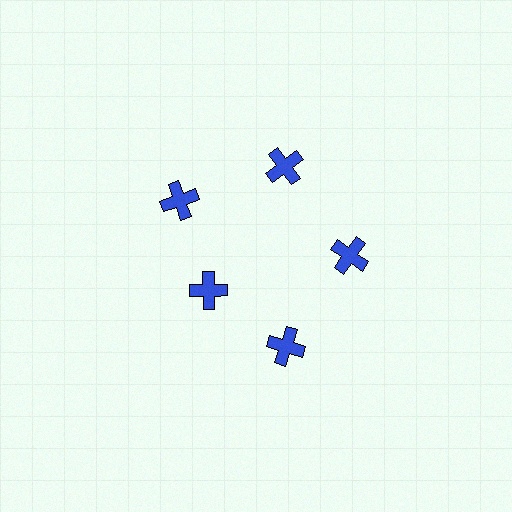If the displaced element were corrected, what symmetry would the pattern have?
It would have 5-fold rotational symmetry — the pattern would map onto itself every 72 degrees.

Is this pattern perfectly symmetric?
No. The 5 blue crosses are arranged in a ring, but one element near the 8 o'clock position is pulled inward toward the center, breaking the 5-fold rotational symmetry.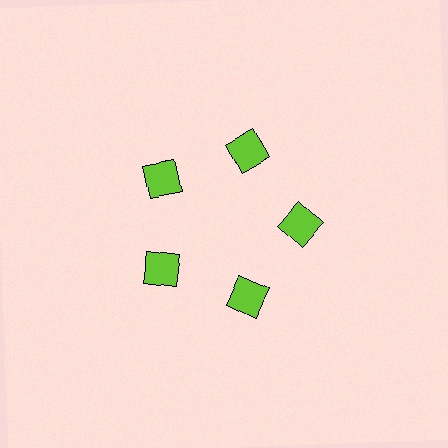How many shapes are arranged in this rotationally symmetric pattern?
There are 5 shapes, arranged in 5 groups of 1.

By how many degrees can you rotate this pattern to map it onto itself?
The pattern maps onto itself every 72 degrees of rotation.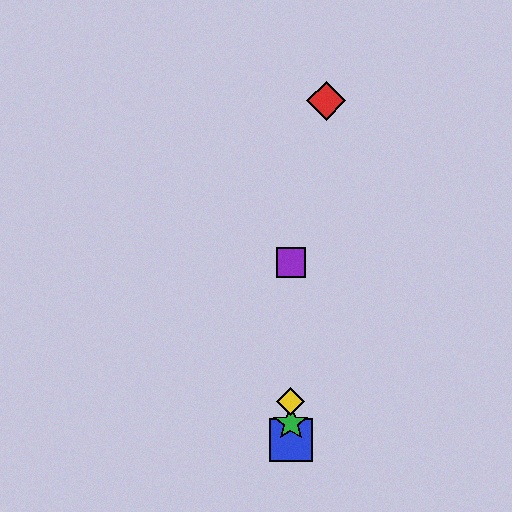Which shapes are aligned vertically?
The blue square, the green star, the yellow diamond, the purple square are aligned vertically.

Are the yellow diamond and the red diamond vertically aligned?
No, the yellow diamond is at x≈291 and the red diamond is at x≈326.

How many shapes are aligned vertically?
4 shapes (the blue square, the green star, the yellow diamond, the purple square) are aligned vertically.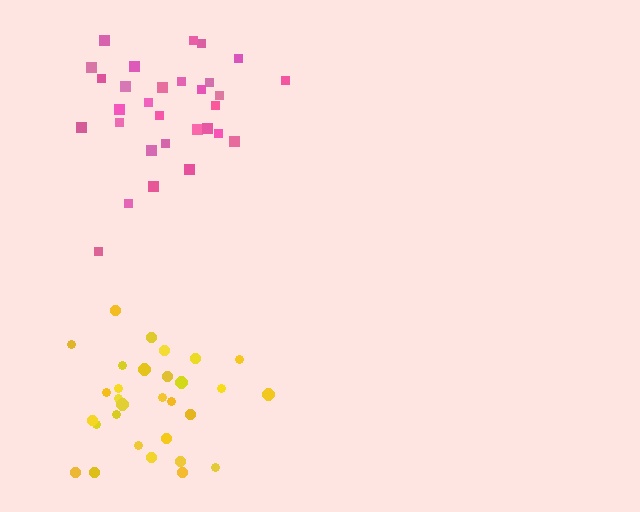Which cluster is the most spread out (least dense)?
Pink.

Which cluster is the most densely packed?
Yellow.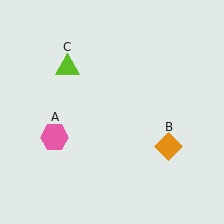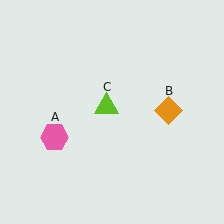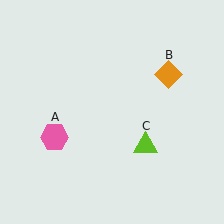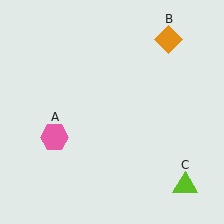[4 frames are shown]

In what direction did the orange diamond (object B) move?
The orange diamond (object B) moved up.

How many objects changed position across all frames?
2 objects changed position: orange diamond (object B), lime triangle (object C).